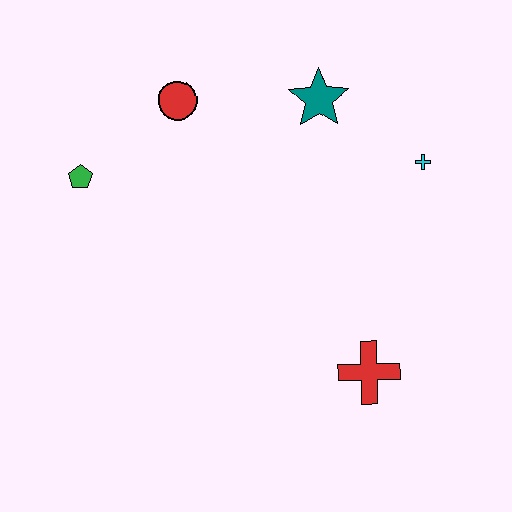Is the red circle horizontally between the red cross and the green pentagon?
Yes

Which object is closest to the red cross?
The cyan cross is closest to the red cross.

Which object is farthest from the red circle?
The red cross is farthest from the red circle.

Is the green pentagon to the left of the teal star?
Yes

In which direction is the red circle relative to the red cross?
The red circle is above the red cross.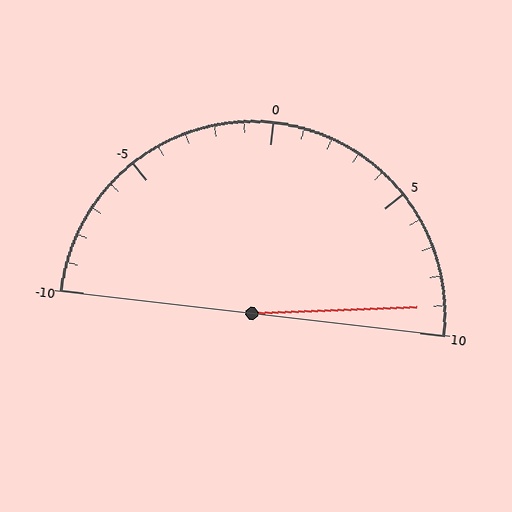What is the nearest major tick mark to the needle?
The nearest major tick mark is 10.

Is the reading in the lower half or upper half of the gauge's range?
The reading is in the upper half of the range (-10 to 10).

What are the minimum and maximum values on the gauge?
The gauge ranges from -10 to 10.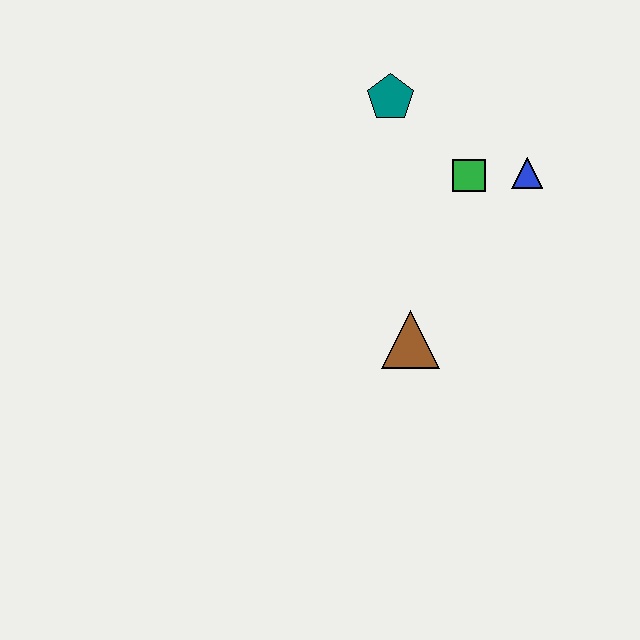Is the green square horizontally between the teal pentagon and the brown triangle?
No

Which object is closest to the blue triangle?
The green square is closest to the blue triangle.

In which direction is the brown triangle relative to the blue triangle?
The brown triangle is below the blue triangle.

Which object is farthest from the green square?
The brown triangle is farthest from the green square.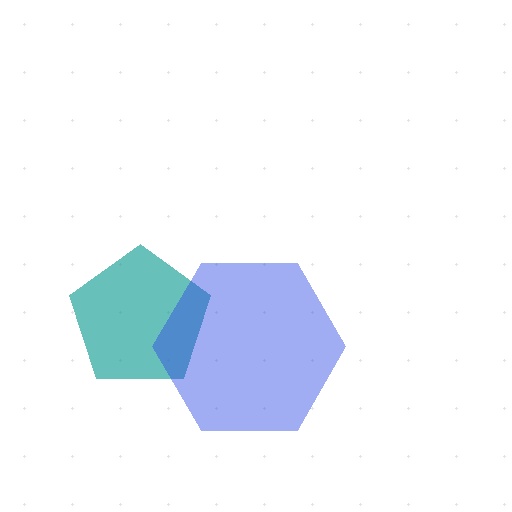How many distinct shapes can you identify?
There are 2 distinct shapes: a teal pentagon, a blue hexagon.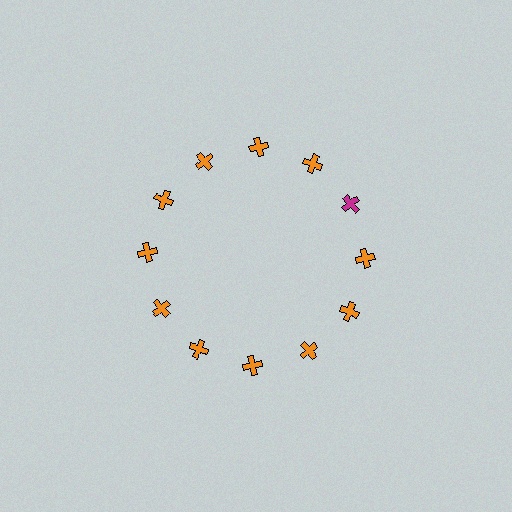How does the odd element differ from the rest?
It has a different color: magenta instead of orange.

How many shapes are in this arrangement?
There are 12 shapes arranged in a ring pattern.